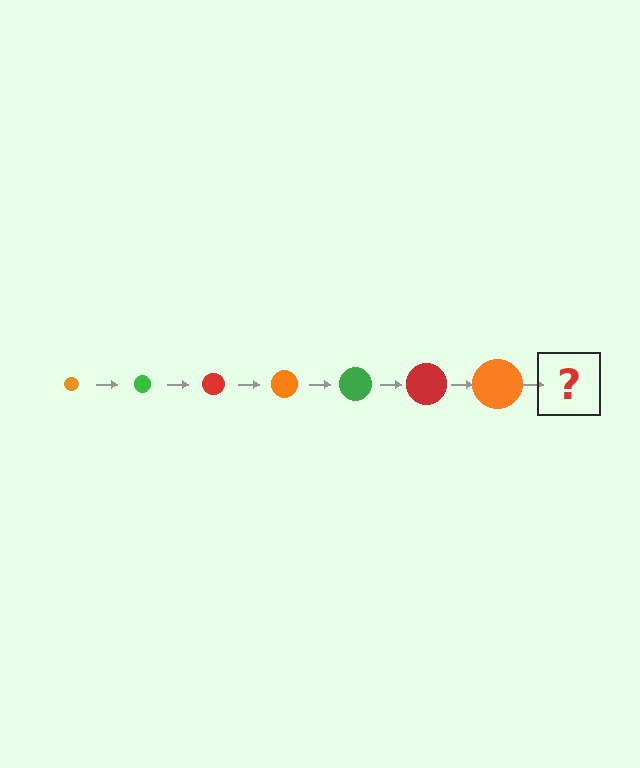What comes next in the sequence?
The next element should be a green circle, larger than the previous one.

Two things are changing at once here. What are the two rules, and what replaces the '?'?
The two rules are that the circle grows larger each step and the color cycles through orange, green, and red. The '?' should be a green circle, larger than the previous one.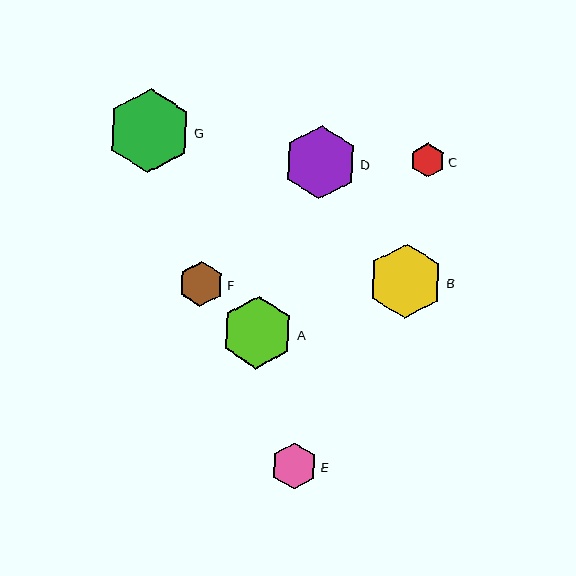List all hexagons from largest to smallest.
From largest to smallest: G, B, D, A, E, F, C.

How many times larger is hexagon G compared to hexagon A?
Hexagon G is approximately 1.2 times the size of hexagon A.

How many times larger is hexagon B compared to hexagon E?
Hexagon B is approximately 1.6 times the size of hexagon E.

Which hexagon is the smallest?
Hexagon C is the smallest with a size of approximately 34 pixels.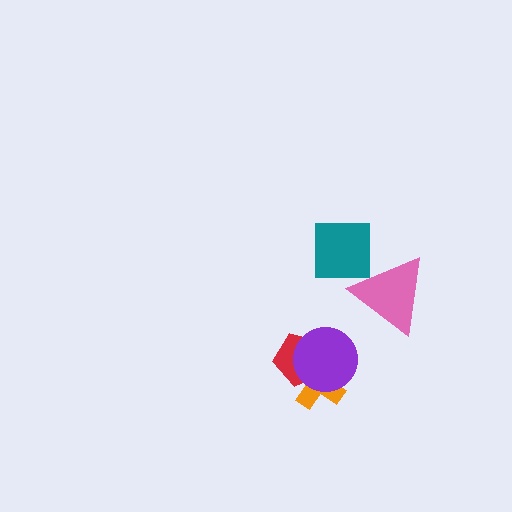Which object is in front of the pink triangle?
The teal square is in front of the pink triangle.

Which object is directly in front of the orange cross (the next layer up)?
The red pentagon is directly in front of the orange cross.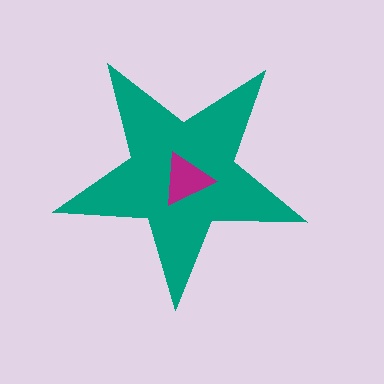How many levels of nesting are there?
2.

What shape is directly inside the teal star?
The magenta triangle.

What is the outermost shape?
The teal star.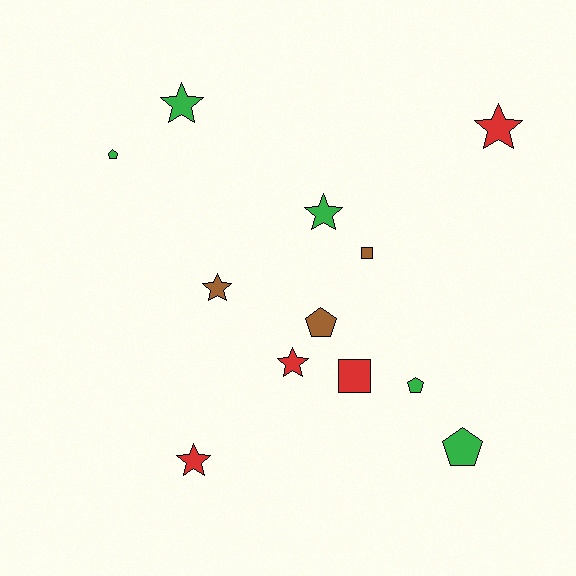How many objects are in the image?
There are 12 objects.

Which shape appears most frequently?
Star, with 6 objects.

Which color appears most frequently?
Green, with 5 objects.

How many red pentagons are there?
There are no red pentagons.